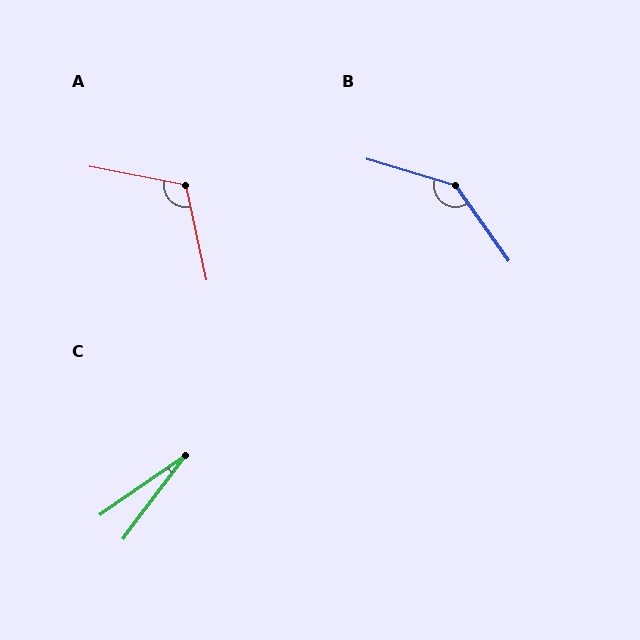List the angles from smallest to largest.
C (18°), A (113°), B (142°).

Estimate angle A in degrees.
Approximately 113 degrees.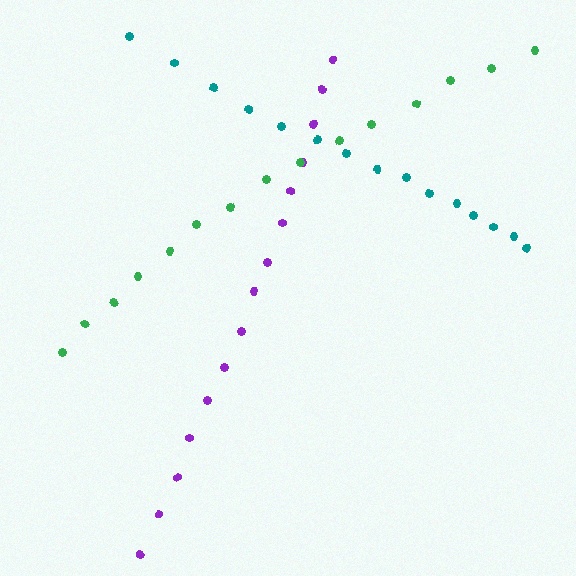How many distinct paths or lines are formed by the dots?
There are 3 distinct paths.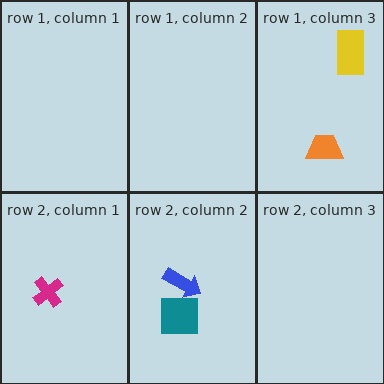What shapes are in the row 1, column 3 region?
The yellow rectangle, the orange trapezoid.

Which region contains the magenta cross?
The row 2, column 1 region.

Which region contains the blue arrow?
The row 2, column 2 region.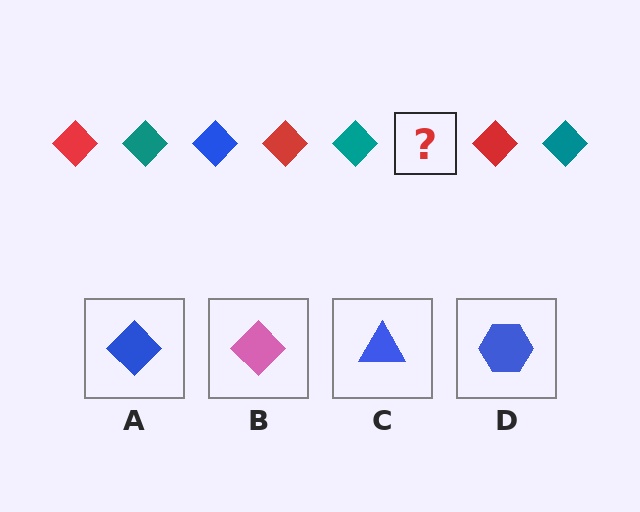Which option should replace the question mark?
Option A.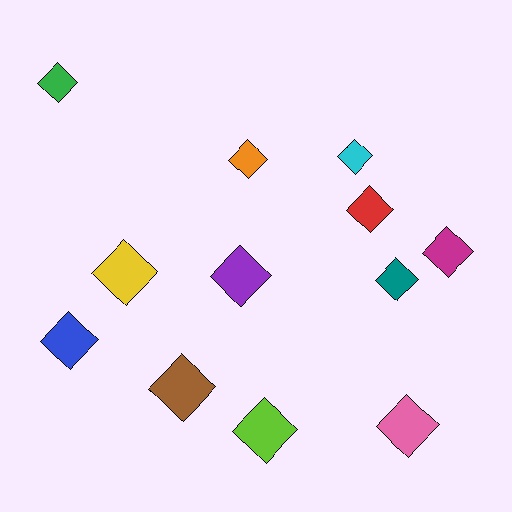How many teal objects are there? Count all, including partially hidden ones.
There is 1 teal object.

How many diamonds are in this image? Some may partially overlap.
There are 12 diamonds.